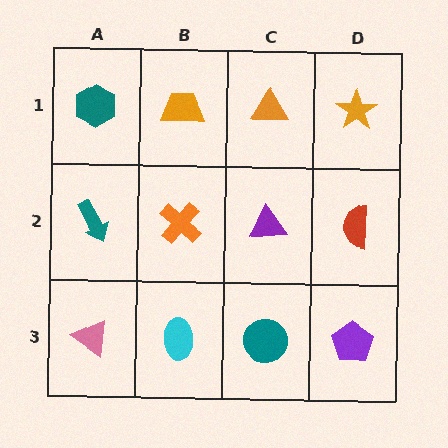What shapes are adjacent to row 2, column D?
An orange star (row 1, column D), a purple pentagon (row 3, column D), a purple triangle (row 2, column C).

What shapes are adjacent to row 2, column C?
An orange triangle (row 1, column C), a teal circle (row 3, column C), an orange cross (row 2, column B), a red semicircle (row 2, column D).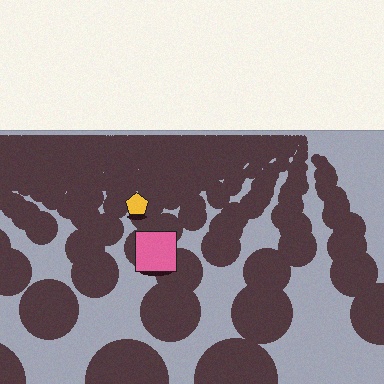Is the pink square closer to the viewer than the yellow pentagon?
Yes. The pink square is closer — you can tell from the texture gradient: the ground texture is coarser near it.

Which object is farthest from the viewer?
The yellow pentagon is farthest from the viewer. It appears smaller and the ground texture around it is denser.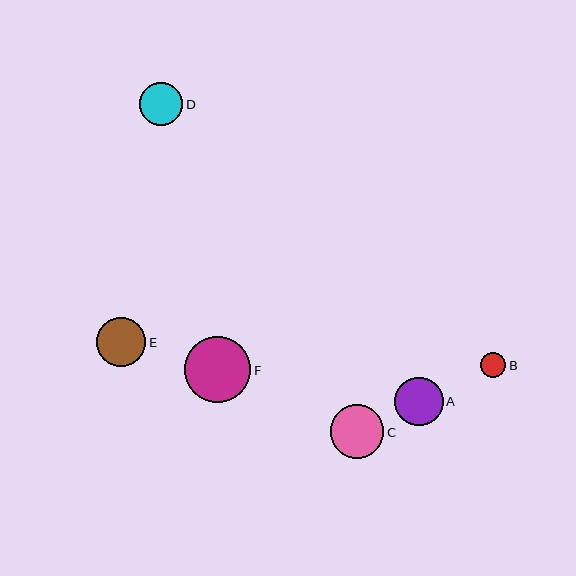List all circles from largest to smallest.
From largest to smallest: F, C, E, A, D, B.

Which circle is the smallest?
Circle B is the smallest with a size of approximately 25 pixels.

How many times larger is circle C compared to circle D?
Circle C is approximately 1.2 times the size of circle D.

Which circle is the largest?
Circle F is the largest with a size of approximately 66 pixels.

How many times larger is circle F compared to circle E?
Circle F is approximately 1.3 times the size of circle E.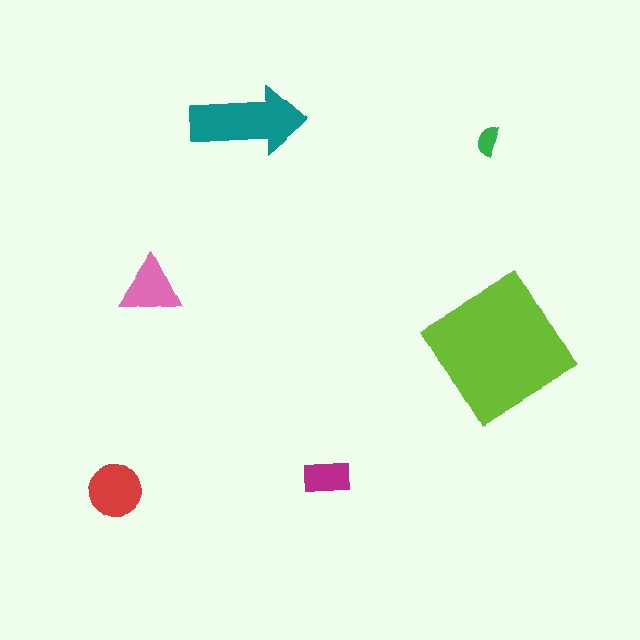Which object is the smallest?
The green semicircle.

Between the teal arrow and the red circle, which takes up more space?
The teal arrow.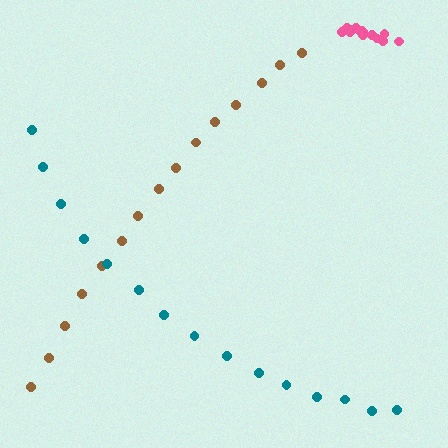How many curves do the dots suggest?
There are 3 distinct paths.